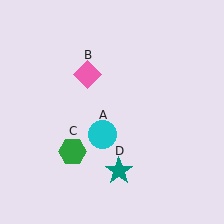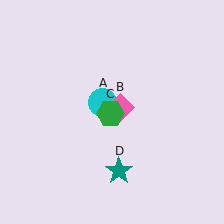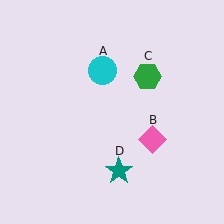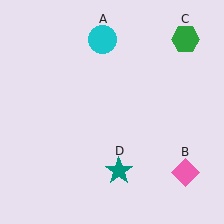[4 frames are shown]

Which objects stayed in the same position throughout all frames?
Teal star (object D) remained stationary.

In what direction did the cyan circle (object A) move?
The cyan circle (object A) moved up.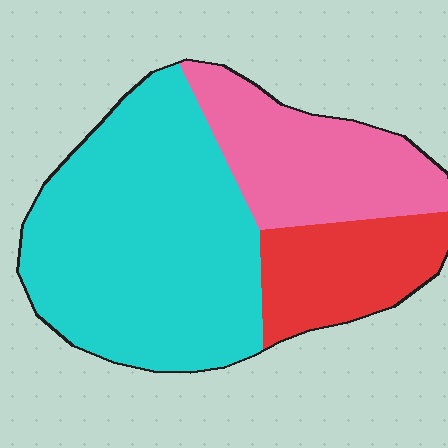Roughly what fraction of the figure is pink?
Pink takes up about one quarter (1/4) of the figure.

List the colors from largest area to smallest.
From largest to smallest: cyan, pink, red.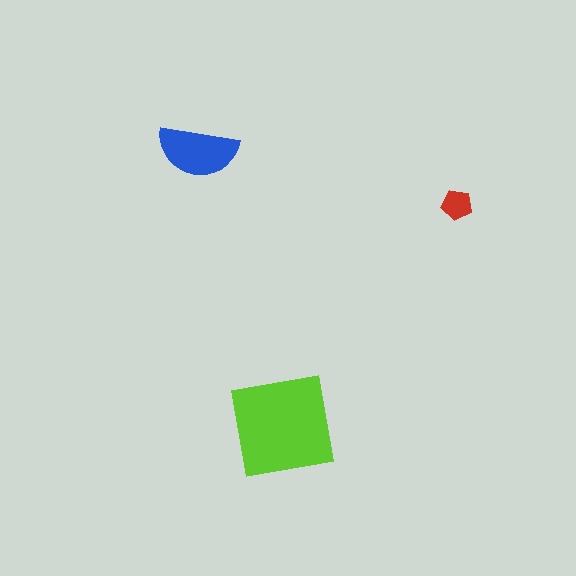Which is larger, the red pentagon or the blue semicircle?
The blue semicircle.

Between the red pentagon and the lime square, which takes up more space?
The lime square.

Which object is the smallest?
The red pentagon.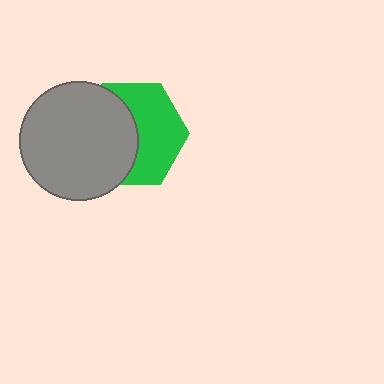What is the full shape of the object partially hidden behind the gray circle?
The partially hidden object is a green hexagon.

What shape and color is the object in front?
The object in front is a gray circle.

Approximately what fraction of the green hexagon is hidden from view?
Roughly 49% of the green hexagon is hidden behind the gray circle.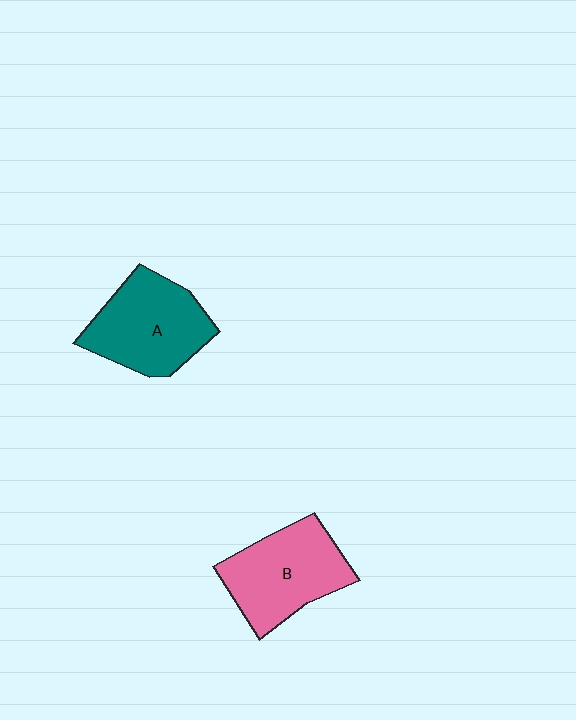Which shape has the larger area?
Shape A (teal).